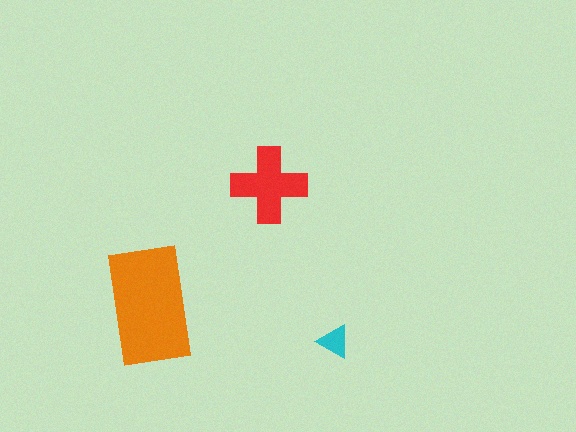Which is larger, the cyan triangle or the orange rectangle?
The orange rectangle.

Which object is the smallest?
The cyan triangle.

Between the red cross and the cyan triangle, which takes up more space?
The red cross.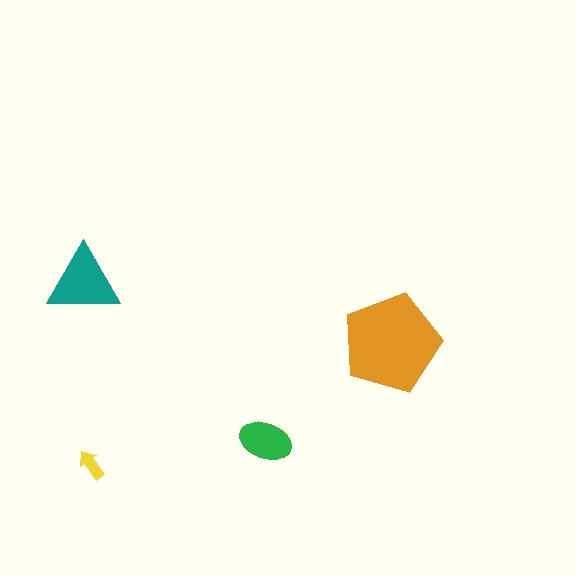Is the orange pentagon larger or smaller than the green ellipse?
Larger.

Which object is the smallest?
The yellow arrow.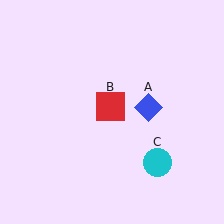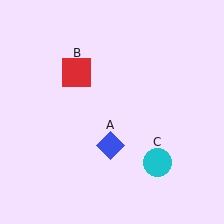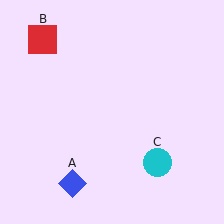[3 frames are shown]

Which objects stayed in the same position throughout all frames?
Cyan circle (object C) remained stationary.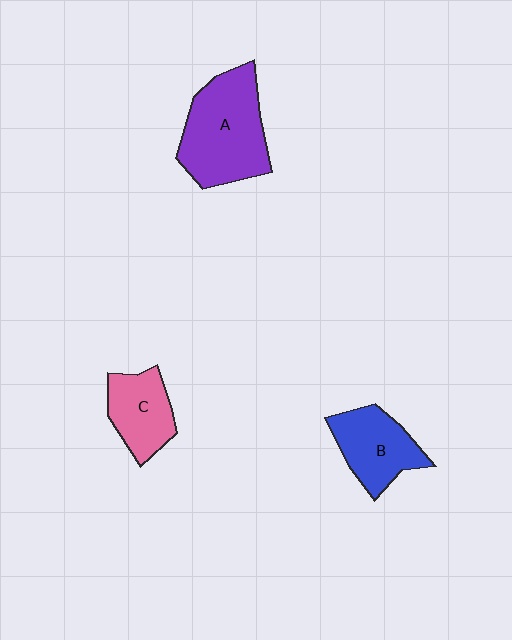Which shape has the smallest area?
Shape C (pink).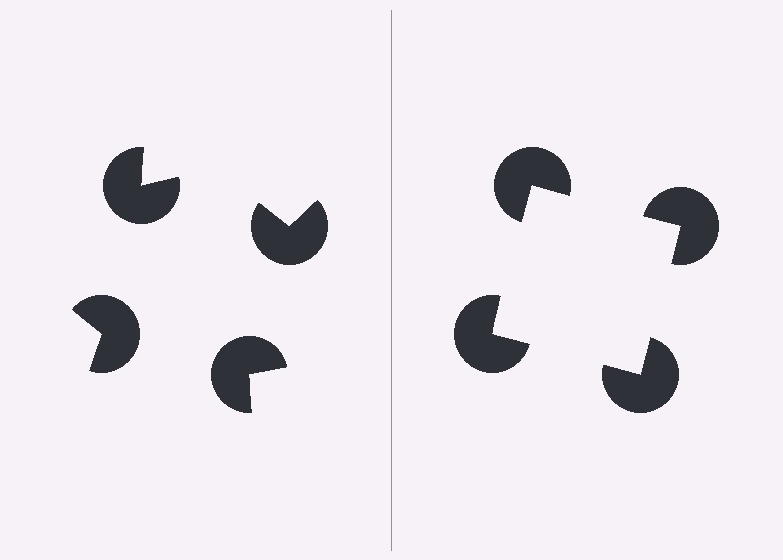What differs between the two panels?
The pac-man discs are positioned identically on both sides; only the wedge orientations differ. On the right they align to a square; on the left they are misaligned.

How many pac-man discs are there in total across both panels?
8 — 4 on each side.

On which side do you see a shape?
An illusory square appears on the right side. On the left side the wedge cuts are rotated, so no coherent shape forms.